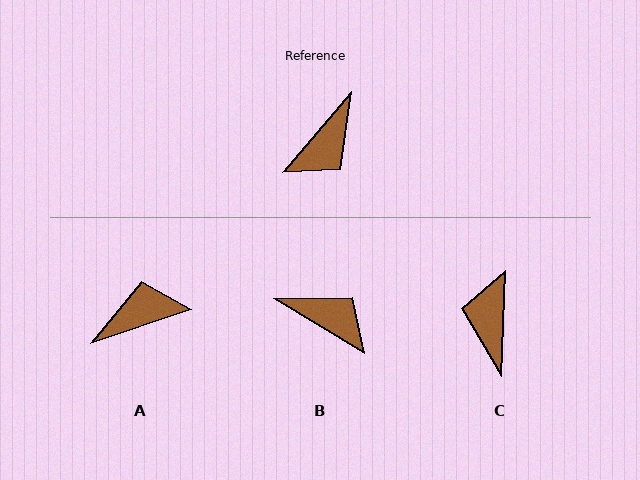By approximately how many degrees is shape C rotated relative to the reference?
Approximately 142 degrees clockwise.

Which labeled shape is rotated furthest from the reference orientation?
A, about 149 degrees away.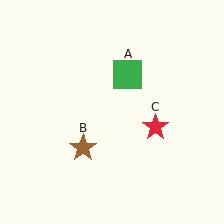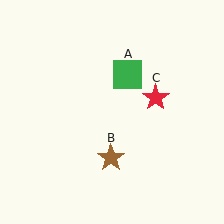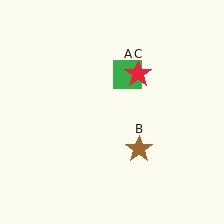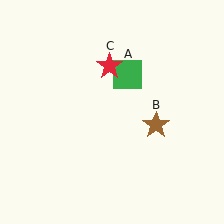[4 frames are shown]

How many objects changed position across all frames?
2 objects changed position: brown star (object B), red star (object C).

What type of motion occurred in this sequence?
The brown star (object B), red star (object C) rotated counterclockwise around the center of the scene.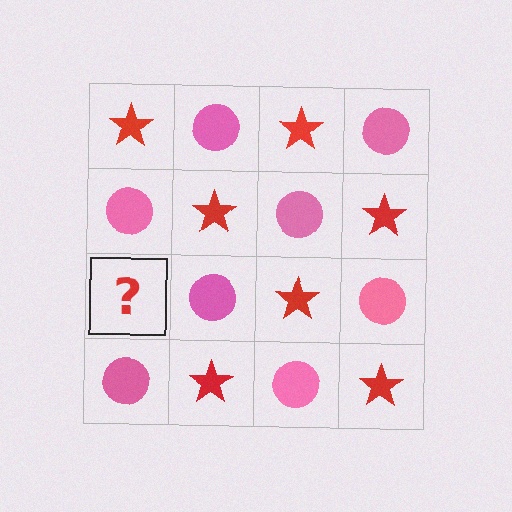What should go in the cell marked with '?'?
The missing cell should contain a red star.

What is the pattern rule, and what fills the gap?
The rule is that it alternates red star and pink circle in a checkerboard pattern. The gap should be filled with a red star.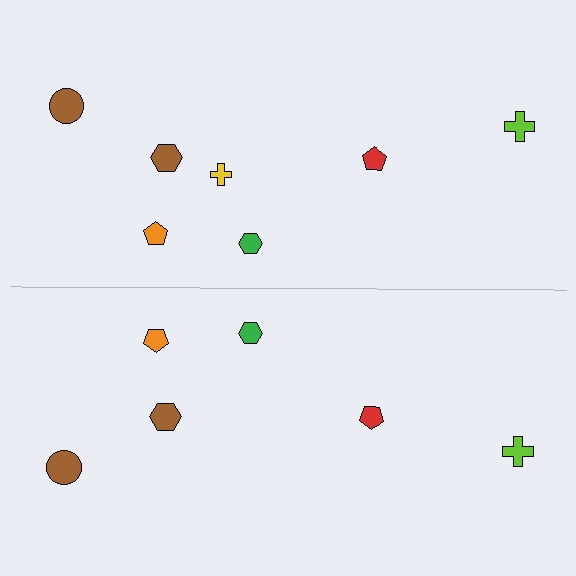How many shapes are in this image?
There are 13 shapes in this image.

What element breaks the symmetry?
A yellow cross is missing from the bottom side.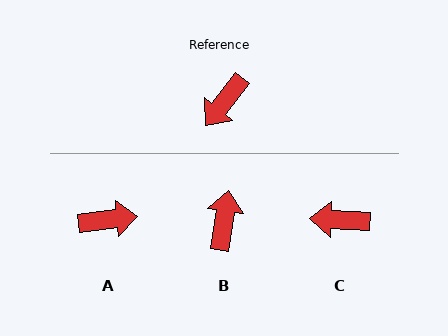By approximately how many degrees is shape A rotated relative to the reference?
Approximately 135 degrees counter-clockwise.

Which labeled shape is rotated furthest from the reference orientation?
B, about 150 degrees away.